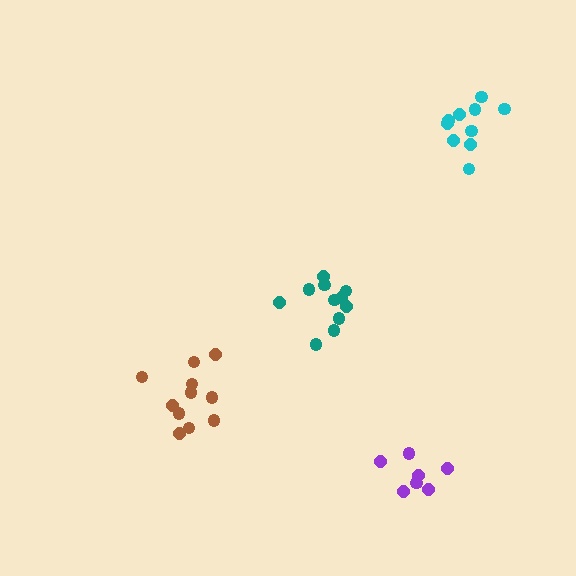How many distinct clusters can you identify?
There are 4 distinct clusters.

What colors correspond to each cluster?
The clusters are colored: cyan, teal, brown, purple.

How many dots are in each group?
Group 1: 10 dots, Group 2: 11 dots, Group 3: 11 dots, Group 4: 7 dots (39 total).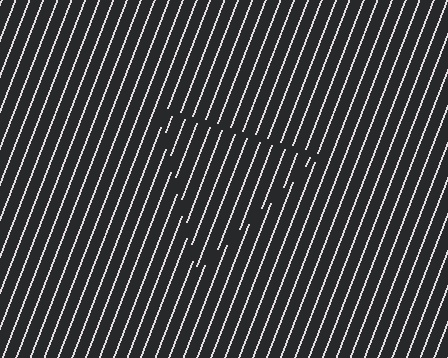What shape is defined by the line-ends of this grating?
An illusory triangle. The interior of the shape contains the same grating, shifted by half a period — the contour is defined by the phase discontinuity where line-ends from the inner and outer gratings abut.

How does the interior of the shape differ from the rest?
The interior of the shape contains the same grating, shifted by half a period — the contour is defined by the phase discontinuity where line-ends from the inner and outer gratings abut.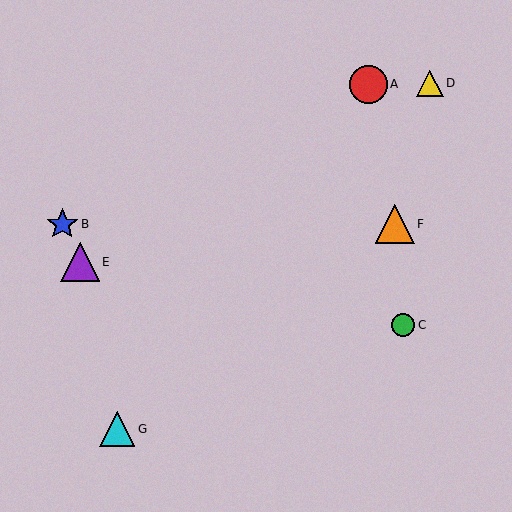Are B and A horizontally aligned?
No, B is at y≈224 and A is at y≈84.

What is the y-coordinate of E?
Object E is at y≈262.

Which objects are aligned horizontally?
Objects B, F are aligned horizontally.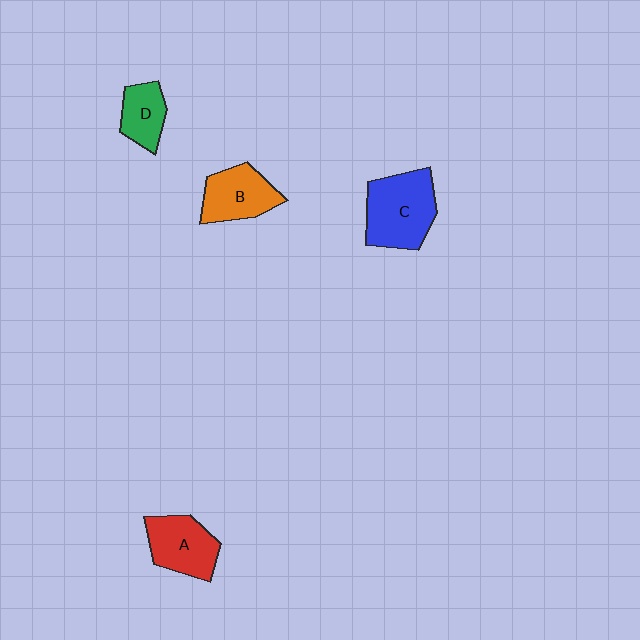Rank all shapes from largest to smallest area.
From largest to smallest: C (blue), A (red), B (orange), D (green).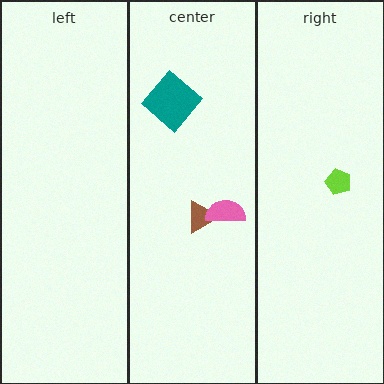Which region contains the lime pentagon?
The right region.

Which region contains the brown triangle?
The center region.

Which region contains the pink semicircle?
The center region.